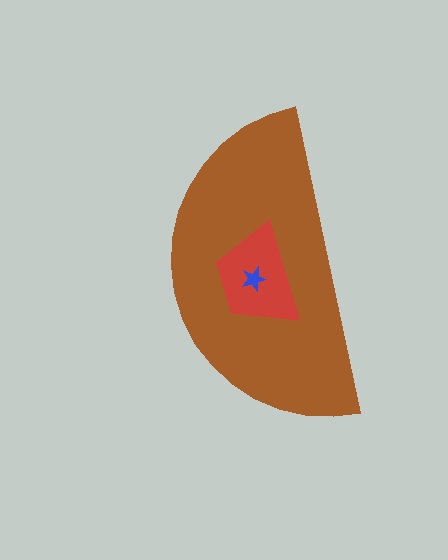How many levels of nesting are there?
3.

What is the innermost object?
The blue star.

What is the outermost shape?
The brown semicircle.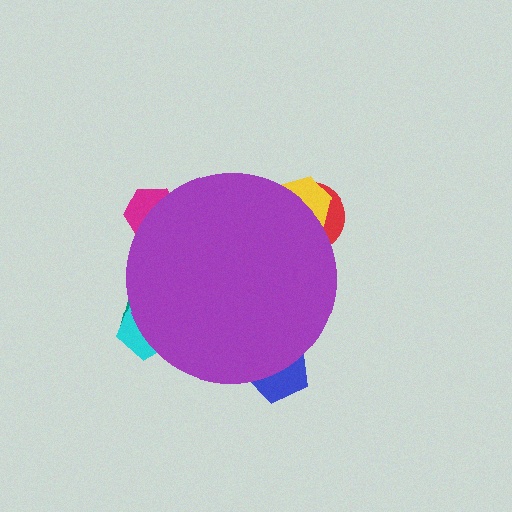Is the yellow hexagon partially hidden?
Yes, the yellow hexagon is partially hidden behind the purple circle.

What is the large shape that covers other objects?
A purple circle.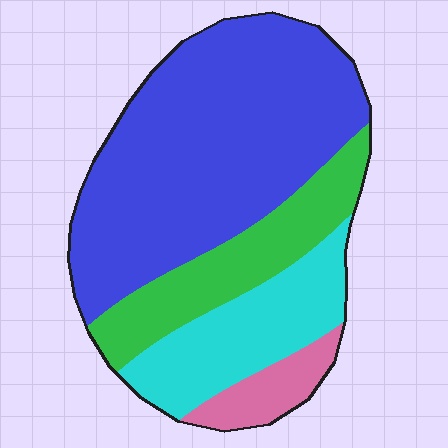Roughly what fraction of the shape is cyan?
Cyan takes up about one fifth (1/5) of the shape.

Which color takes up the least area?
Pink, at roughly 5%.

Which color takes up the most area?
Blue, at roughly 55%.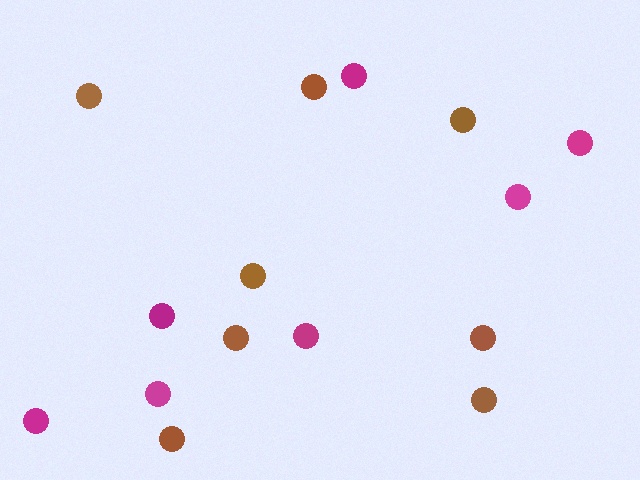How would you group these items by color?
There are 2 groups: one group of brown circles (8) and one group of magenta circles (7).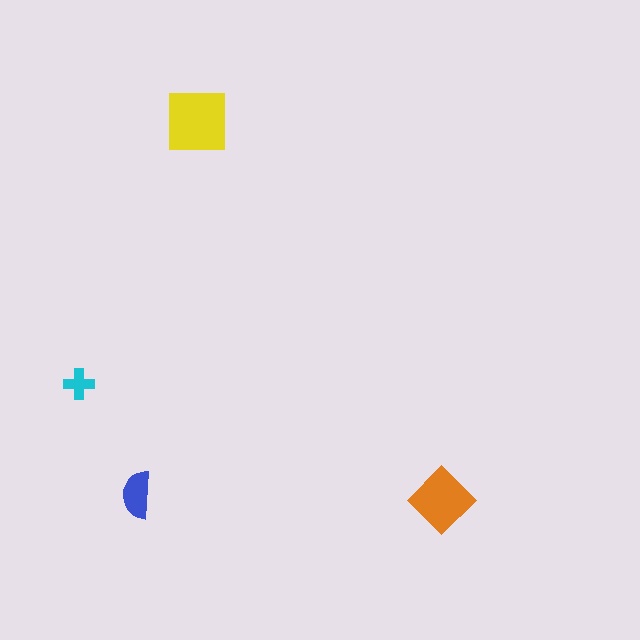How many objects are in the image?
There are 4 objects in the image.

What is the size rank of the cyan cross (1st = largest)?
4th.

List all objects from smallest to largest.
The cyan cross, the blue semicircle, the orange diamond, the yellow square.